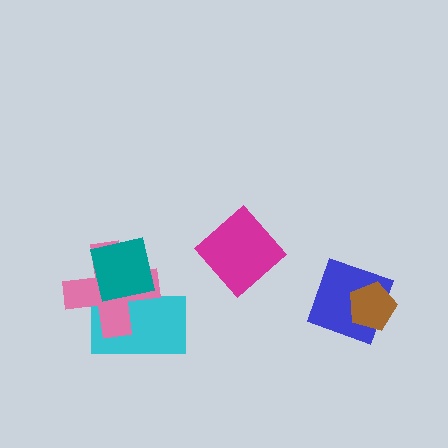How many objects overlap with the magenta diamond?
0 objects overlap with the magenta diamond.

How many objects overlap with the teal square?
2 objects overlap with the teal square.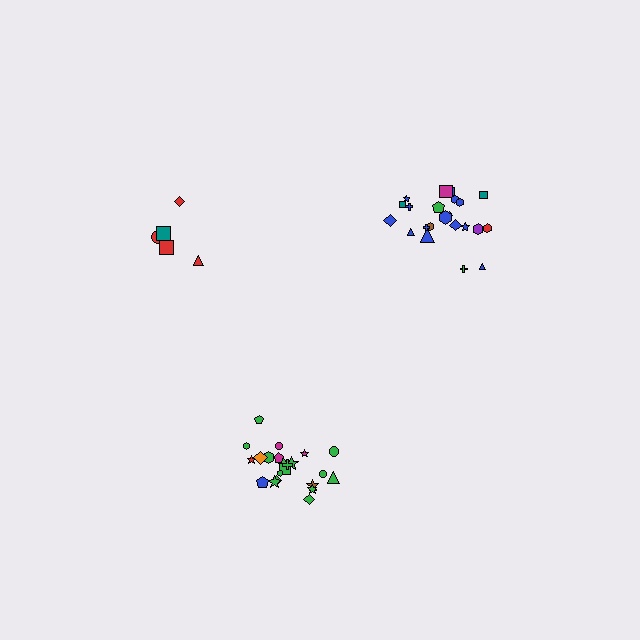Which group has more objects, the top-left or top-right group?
The top-right group.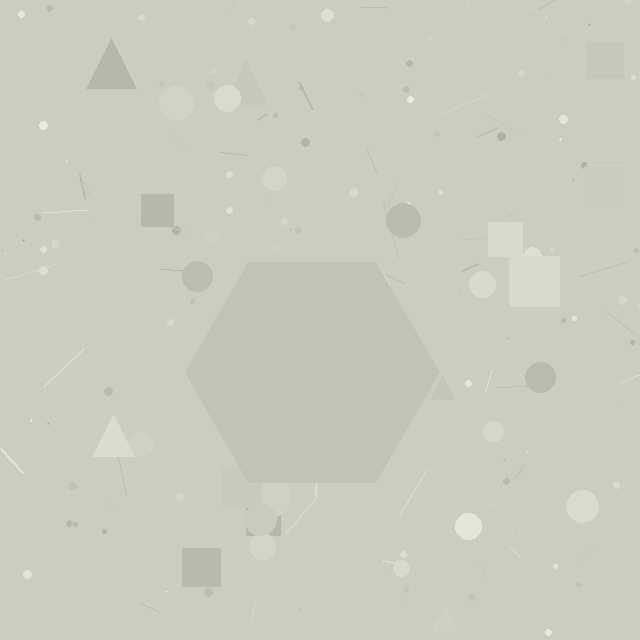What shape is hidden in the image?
A hexagon is hidden in the image.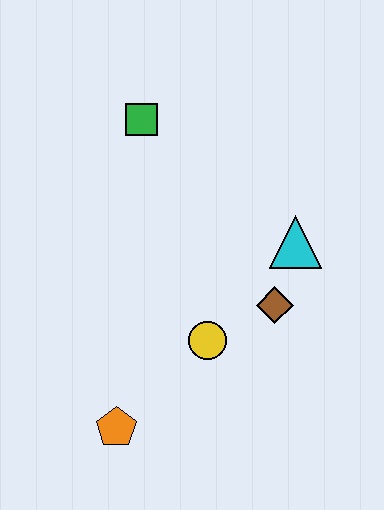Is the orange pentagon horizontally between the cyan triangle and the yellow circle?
No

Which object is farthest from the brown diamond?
The green square is farthest from the brown diamond.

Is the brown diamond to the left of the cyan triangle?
Yes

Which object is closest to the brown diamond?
The cyan triangle is closest to the brown diamond.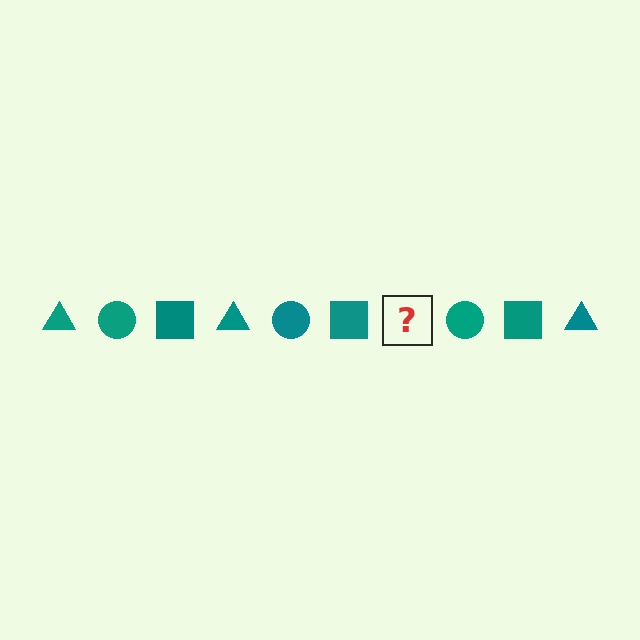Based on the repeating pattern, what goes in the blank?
The blank should be a teal triangle.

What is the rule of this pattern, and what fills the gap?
The rule is that the pattern cycles through triangle, circle, square shapes in teal. The gap should be filled with a teal triangle.